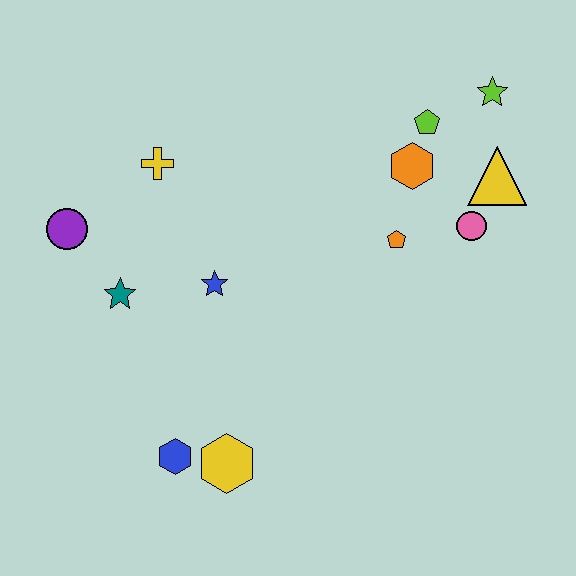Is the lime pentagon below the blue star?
No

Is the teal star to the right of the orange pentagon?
No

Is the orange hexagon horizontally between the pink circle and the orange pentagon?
Yes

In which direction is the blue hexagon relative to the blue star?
The blue hexagon is below the blue star.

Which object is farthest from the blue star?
The lime star is farthest from the blue star.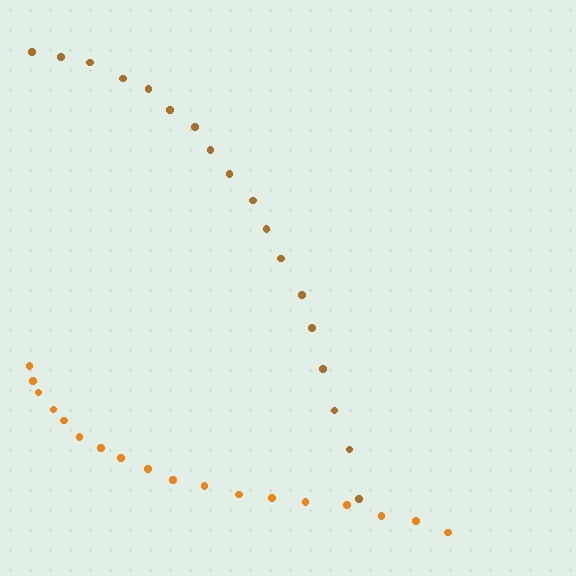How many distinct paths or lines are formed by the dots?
There are 2 distinct paths.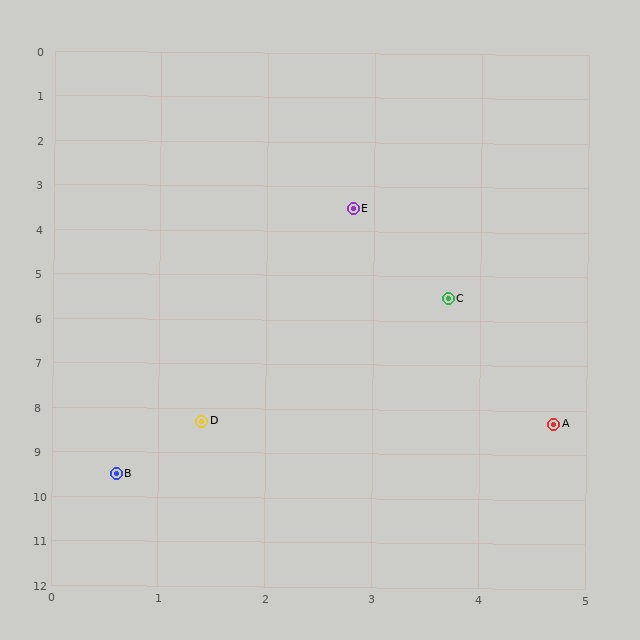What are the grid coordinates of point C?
Point C is at approximately (3.7, 5.5).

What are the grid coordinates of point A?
Point A is at approximately (4.7, 8.3).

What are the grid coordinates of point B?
Point B is at approximately (0.6, 9.5).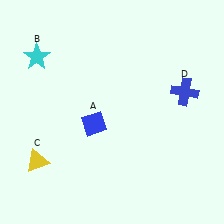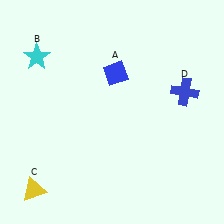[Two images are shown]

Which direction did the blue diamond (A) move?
The blue diamond (A) moved up.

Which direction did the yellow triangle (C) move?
The yellow triangle (C) moved down.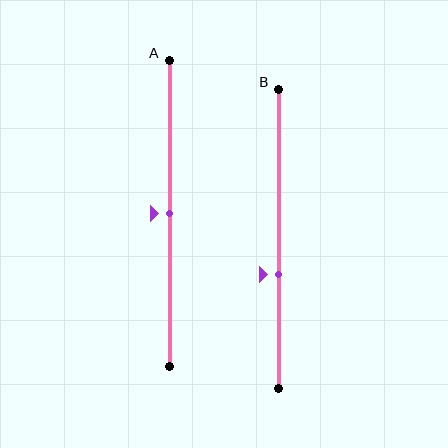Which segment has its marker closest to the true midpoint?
Segment A has its marker closest to the true midpoint.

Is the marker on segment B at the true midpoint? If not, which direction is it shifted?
No, the marker on segment B is shifted downward by about 12% of the segment length.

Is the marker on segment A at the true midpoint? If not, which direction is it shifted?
Yes, the marker on segment A is at the true midpoint.